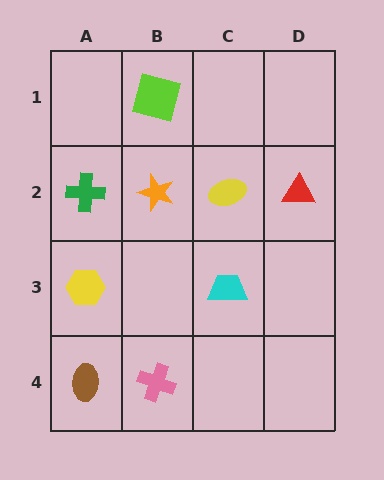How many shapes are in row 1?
1 shape.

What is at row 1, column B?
A lime square.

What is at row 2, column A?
A green cross.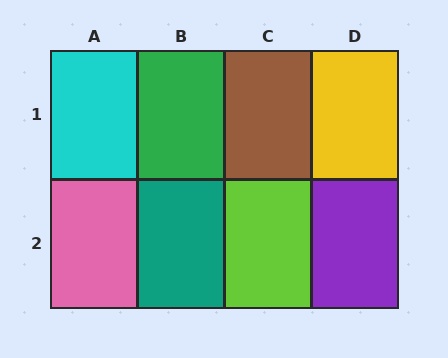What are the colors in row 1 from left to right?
Cyan, green, brown, yellow.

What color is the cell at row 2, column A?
Pink.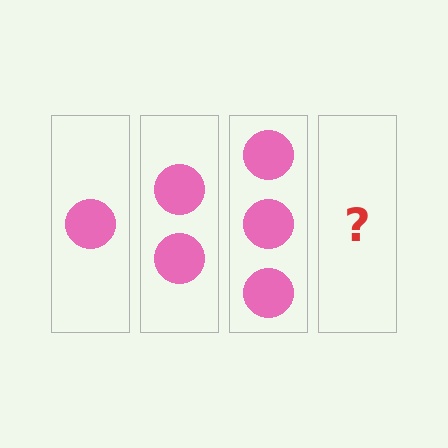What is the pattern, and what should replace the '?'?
The pattern is that each step adds one more circle. The '?' should be 4 circles.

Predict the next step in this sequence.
The next step is 4 circles.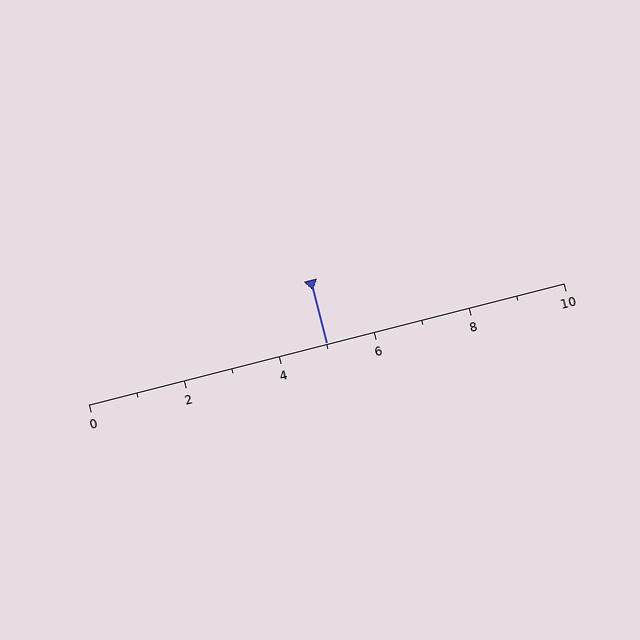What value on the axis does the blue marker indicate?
The marker indicates approximately 5.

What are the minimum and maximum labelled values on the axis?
The axis runs from 0 to 10.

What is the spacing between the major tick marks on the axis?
The major ticks are spaced 2 apart.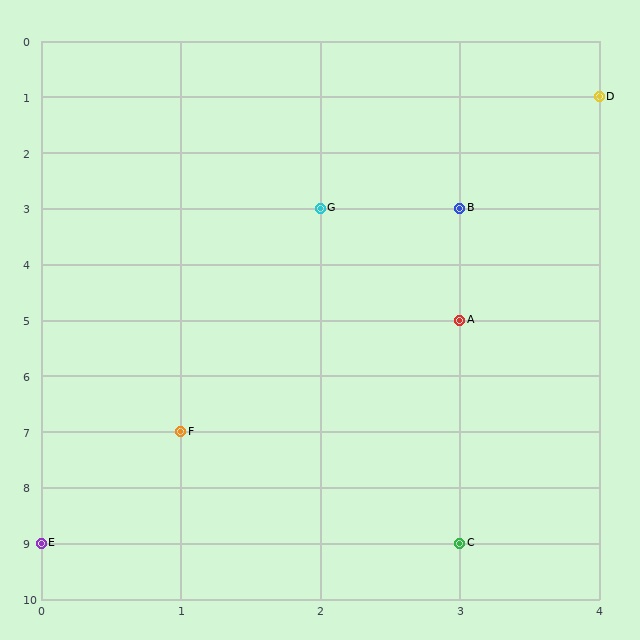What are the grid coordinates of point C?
Point C is at grid coordinates (3, 9).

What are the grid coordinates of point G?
Point G is at grid coordinates (2, 3).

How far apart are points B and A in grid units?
Points B and A are 2 rows apart.